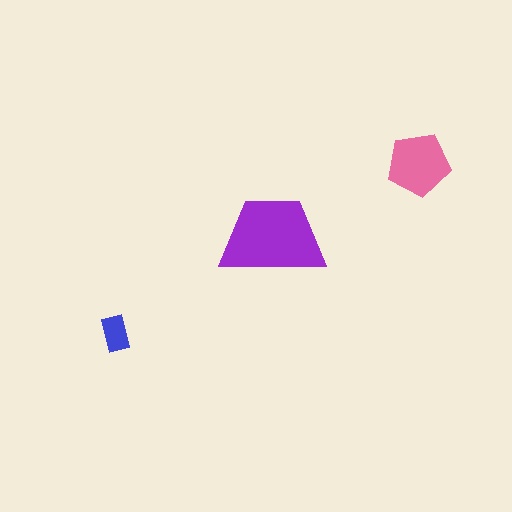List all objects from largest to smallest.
The purple trapezoid, the pink pentagon, the blue rectangle.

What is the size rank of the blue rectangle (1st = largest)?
3rd.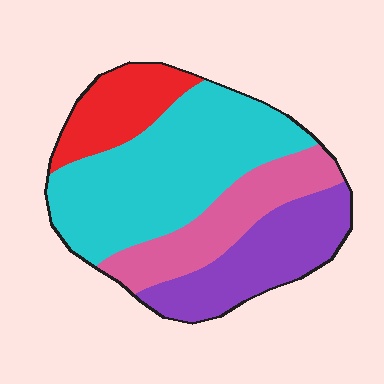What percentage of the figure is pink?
Pink takes up about one fifth (1/5) of the figure.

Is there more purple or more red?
Purple.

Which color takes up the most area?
Cyan, at roughly 45%.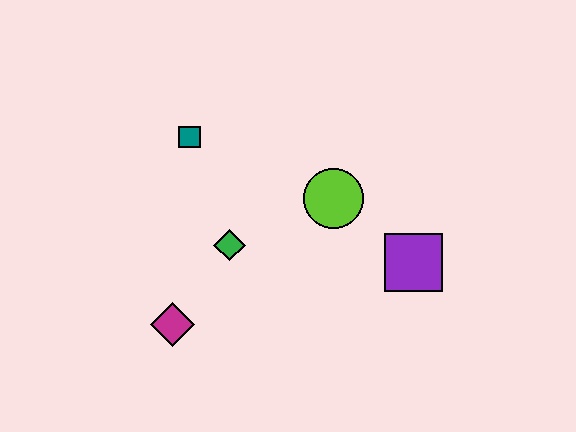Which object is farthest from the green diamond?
The purple square is farthest from the green diamond.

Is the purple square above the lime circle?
No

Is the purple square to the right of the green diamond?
Yes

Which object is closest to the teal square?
The green diamond is closest to the teal square.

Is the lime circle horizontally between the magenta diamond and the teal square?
No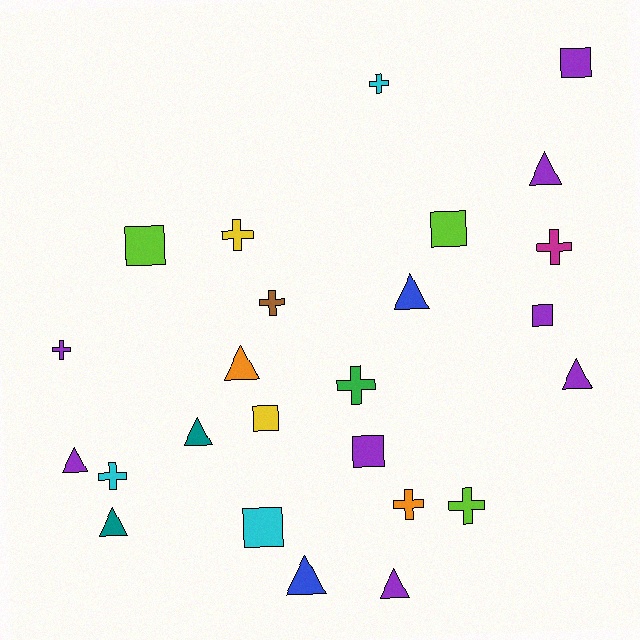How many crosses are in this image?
There are 9 crosses.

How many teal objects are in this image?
There are 2 teal objects.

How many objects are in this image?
There are 25 objects.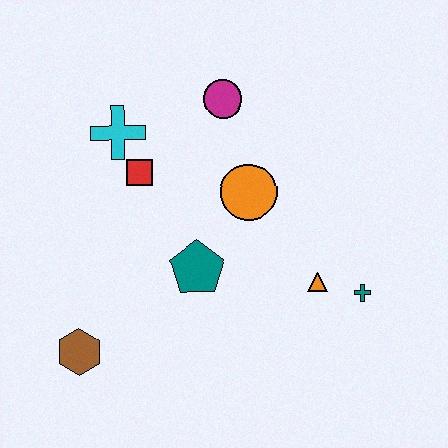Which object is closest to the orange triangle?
The teal cross is closest to the orange triangle.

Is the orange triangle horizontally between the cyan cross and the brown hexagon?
No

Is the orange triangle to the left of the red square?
No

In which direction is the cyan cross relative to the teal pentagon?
The cyan cross is above the teal pentagon.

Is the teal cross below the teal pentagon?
Yes